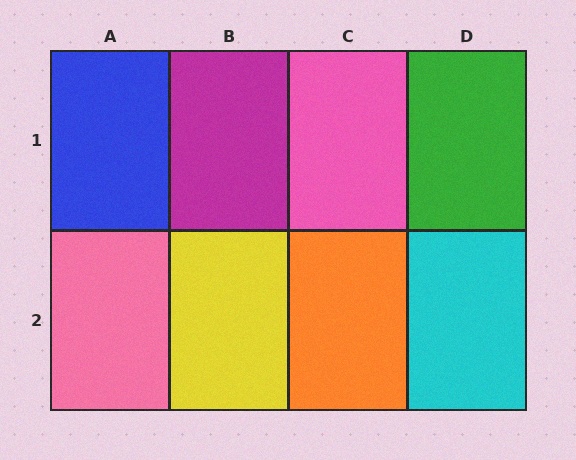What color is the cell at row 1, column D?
Green.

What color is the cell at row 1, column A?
Blue.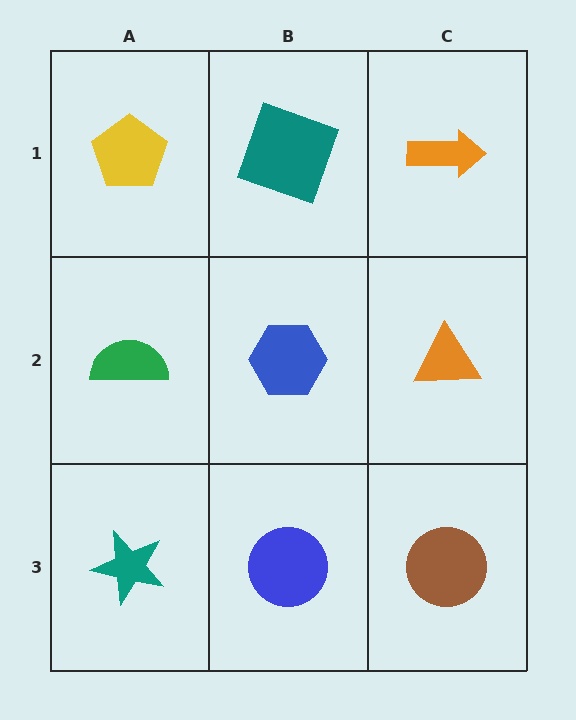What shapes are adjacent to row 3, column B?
A blue hexagon (row 2, column B), a teal star (row 3, column A), a brown circle (row 3, column C).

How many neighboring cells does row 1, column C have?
2.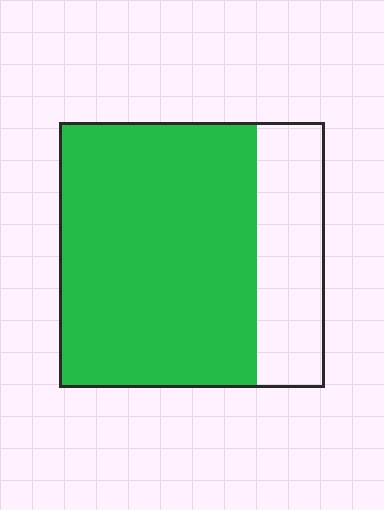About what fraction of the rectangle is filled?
About three quarters (3/4).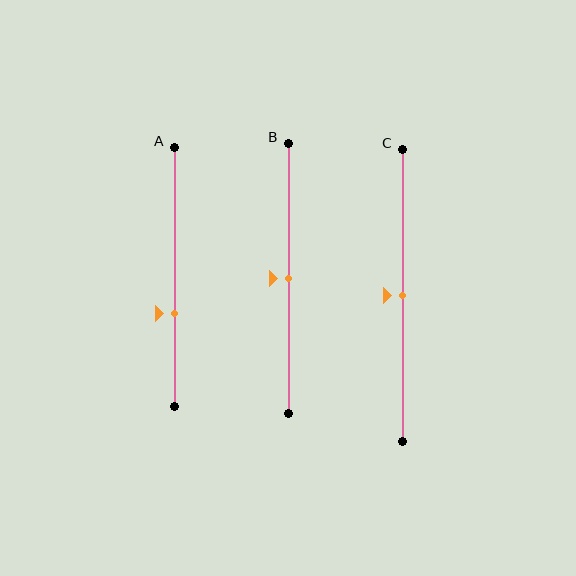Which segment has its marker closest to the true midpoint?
Segment B has its marker closest to the true midpoint.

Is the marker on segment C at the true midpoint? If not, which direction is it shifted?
Yes, the marker on segment C is at the true midpoint.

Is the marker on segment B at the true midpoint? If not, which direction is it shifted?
Yes, the marker on segment B is at the true midpoint.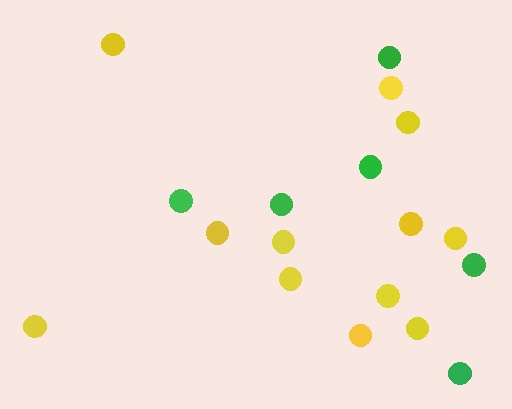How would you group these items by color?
There are 2 groups: one group of yellow circles (12) and one group of green circles (6).